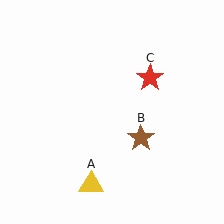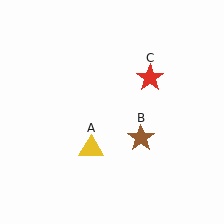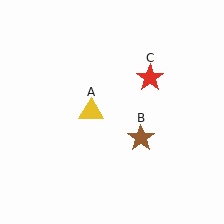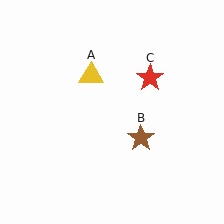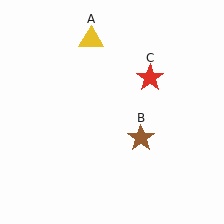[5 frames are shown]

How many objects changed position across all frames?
1 object changed position: yellow triangle (object A).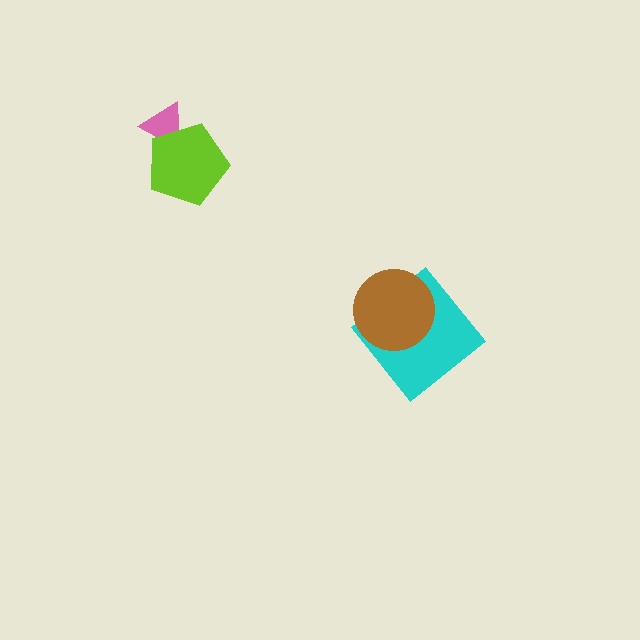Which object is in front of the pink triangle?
The lime pentagon is in front of the pink triangle.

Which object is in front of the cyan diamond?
The brown circle is in front of the cyan diamond.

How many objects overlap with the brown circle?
1 object overlaps with the brown circle.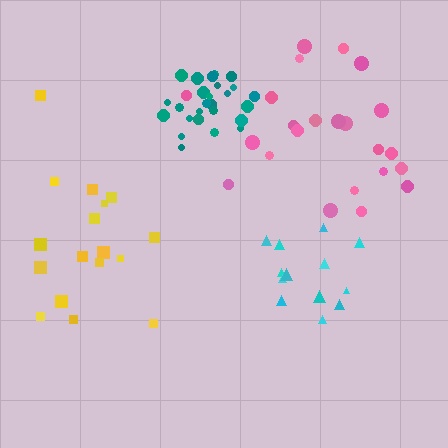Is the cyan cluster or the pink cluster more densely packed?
Cyan.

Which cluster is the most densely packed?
Teal.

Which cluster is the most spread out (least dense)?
Yellow.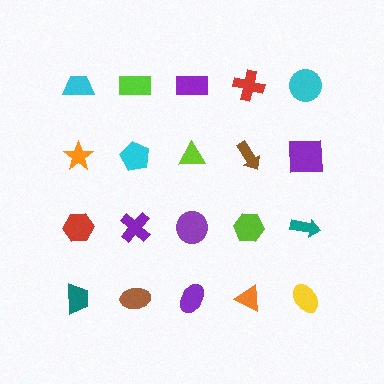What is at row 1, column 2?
A lime rectangle.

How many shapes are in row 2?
5 shapes.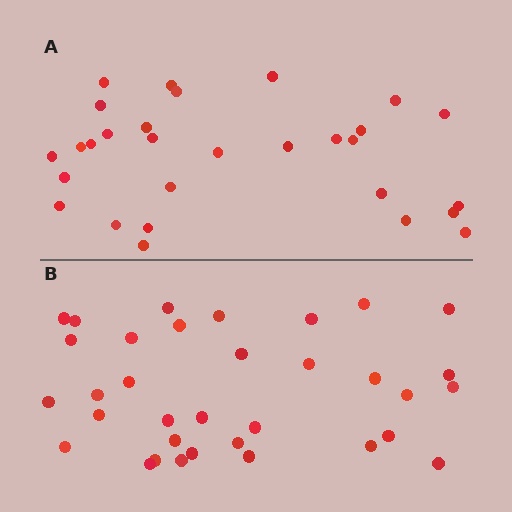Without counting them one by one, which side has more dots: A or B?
Region B (the bottom region) has more dots.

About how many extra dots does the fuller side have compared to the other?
Region B has about 5 more dots than region A.